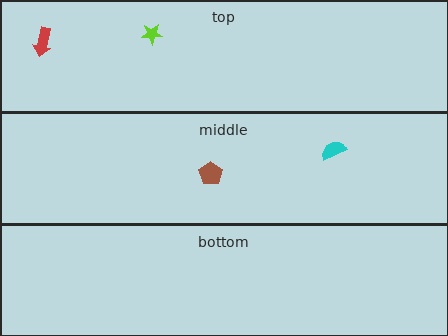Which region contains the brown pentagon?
The middle region.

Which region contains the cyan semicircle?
The middle region.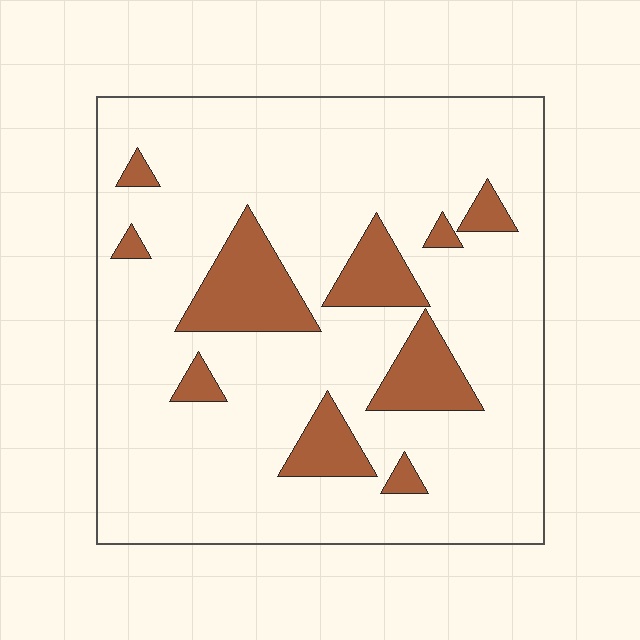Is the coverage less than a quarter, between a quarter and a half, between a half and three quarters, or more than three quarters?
Less than a quarter.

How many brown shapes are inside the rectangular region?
10.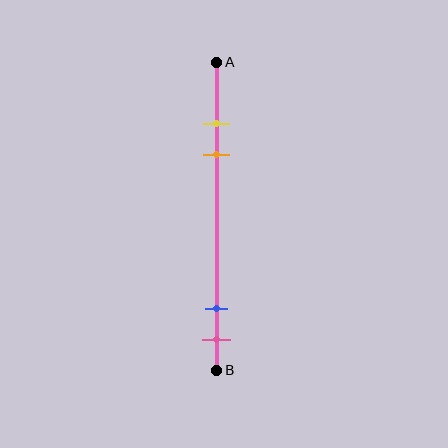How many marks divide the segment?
There are 4 marks dividing the segment.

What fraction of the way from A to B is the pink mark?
The pink mark is approximately 90% (0.9) of the way from A to B.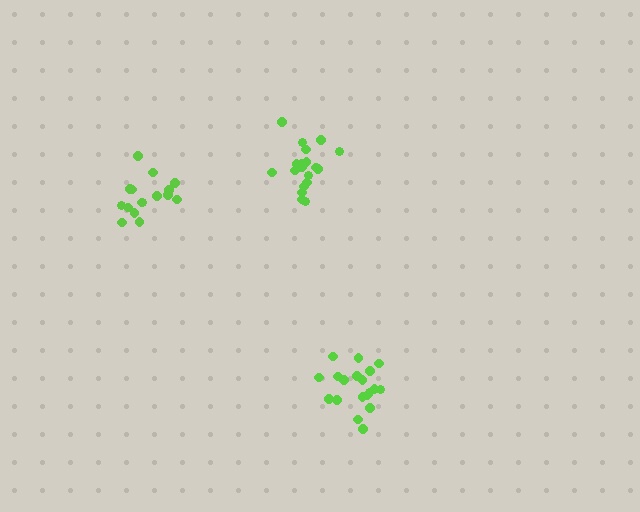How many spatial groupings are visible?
There are 3 spatial groupings.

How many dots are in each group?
Group 1: 19 dots, Group 2: 16 dots, Group 3: 19 dots (54 total).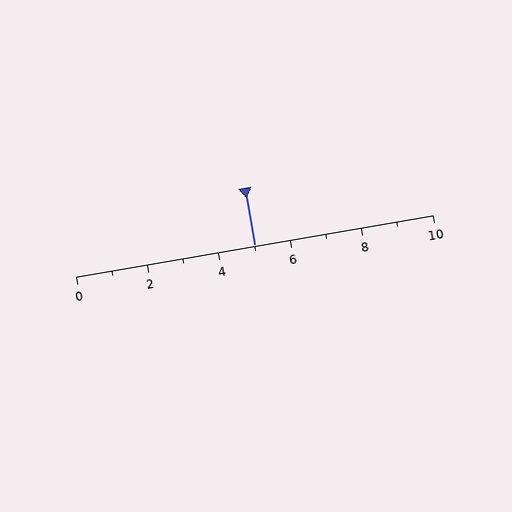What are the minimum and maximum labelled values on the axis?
The axis runs from 0 to 10.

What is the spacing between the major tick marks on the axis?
The major ticks are spaced 2 apart.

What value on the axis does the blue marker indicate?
The marker indicates approximately 5.